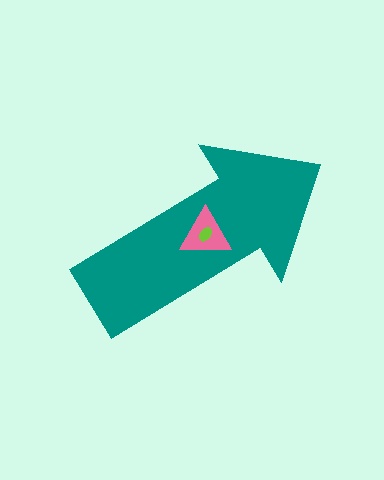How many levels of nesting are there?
3.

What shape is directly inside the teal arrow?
The pink triangle.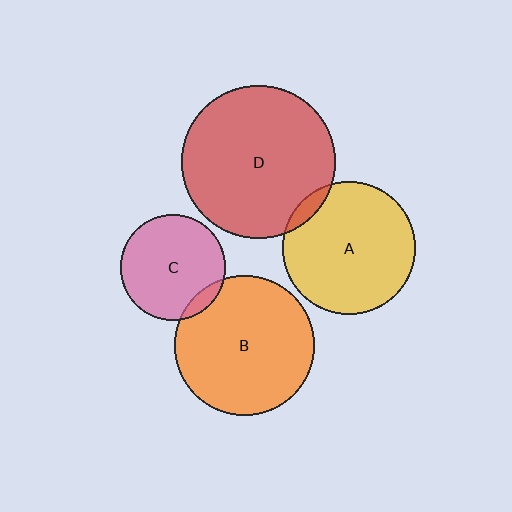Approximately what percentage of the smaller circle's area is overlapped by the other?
Approximately 5%.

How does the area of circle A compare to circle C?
Approximately 1.6 times.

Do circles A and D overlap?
Yes.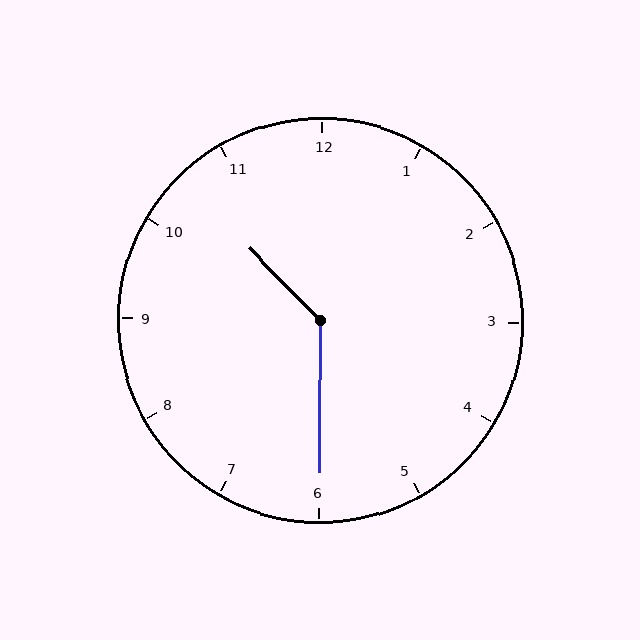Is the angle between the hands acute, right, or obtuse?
It is obtuse.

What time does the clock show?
10:30.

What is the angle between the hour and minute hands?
Approximately 135 degrees.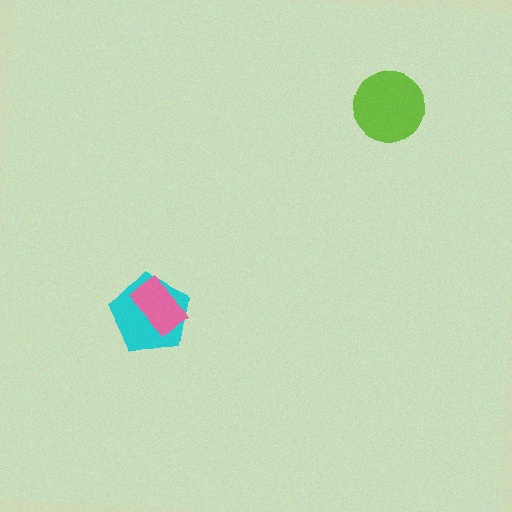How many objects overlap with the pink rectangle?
1 object overlaps with the pink rectangle.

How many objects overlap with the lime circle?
0 objects overlap with the lime circle.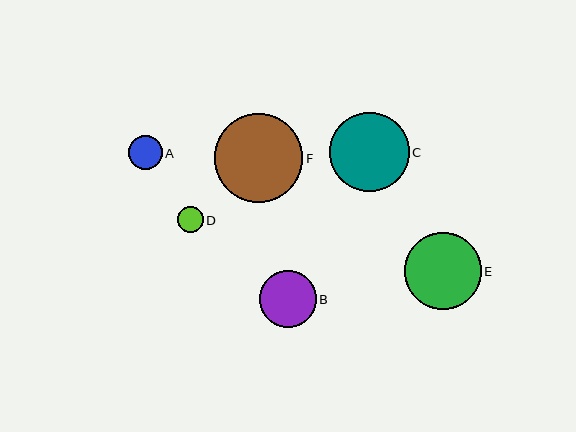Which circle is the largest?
Circle F is the largest with a size of approximately 88 pixels.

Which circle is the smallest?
Circle D is the smallest with a size of approximately 26 pixels.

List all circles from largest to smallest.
From largest to smallest: F, C, E, B, A, D.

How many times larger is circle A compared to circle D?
Circle A is approximately 1.3 times the size of circle D.